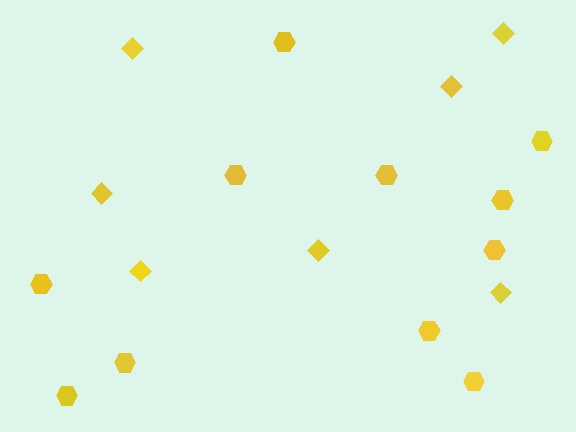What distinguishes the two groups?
There are 2 groups: one group of hexagons (11) and one group of diamonds (7).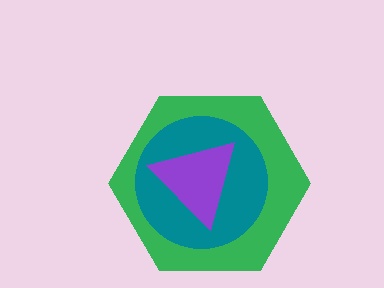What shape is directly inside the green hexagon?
The teal circle.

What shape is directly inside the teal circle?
The purple triangle.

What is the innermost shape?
The purple triangle.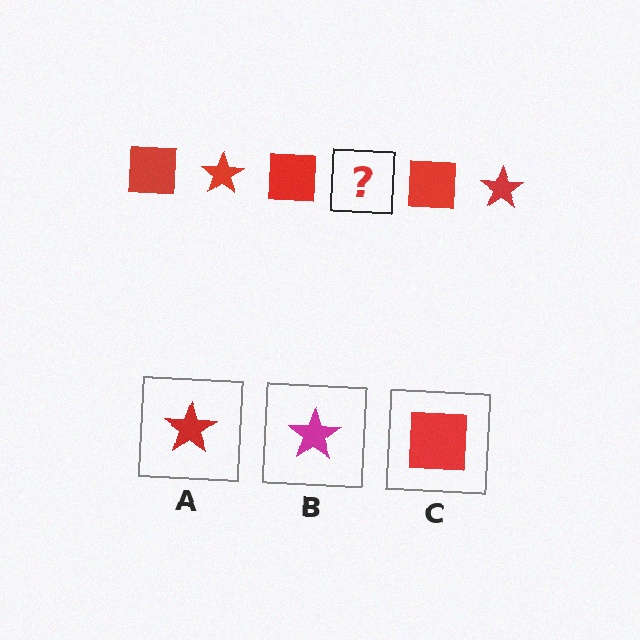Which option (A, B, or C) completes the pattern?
A.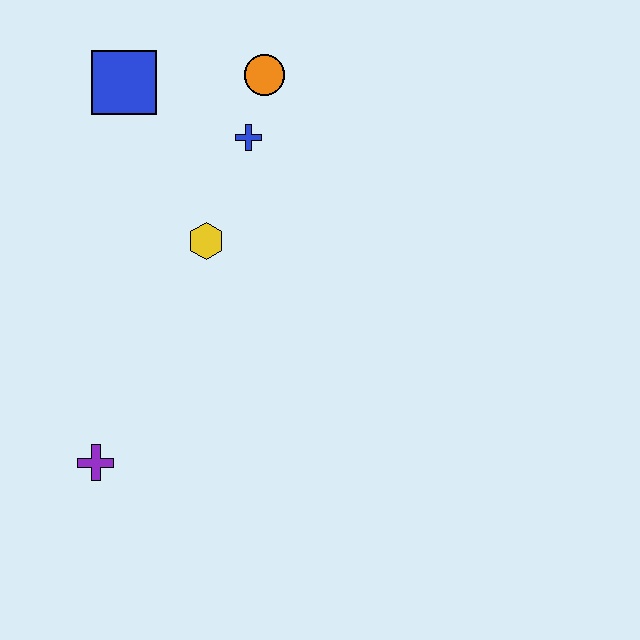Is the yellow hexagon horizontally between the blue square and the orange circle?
Yes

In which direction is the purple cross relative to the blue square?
The purple cross is below the blue square.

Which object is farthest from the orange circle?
The purple cross is farthest from the orange circle.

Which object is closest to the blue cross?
The orange circle is closest to the blue cross.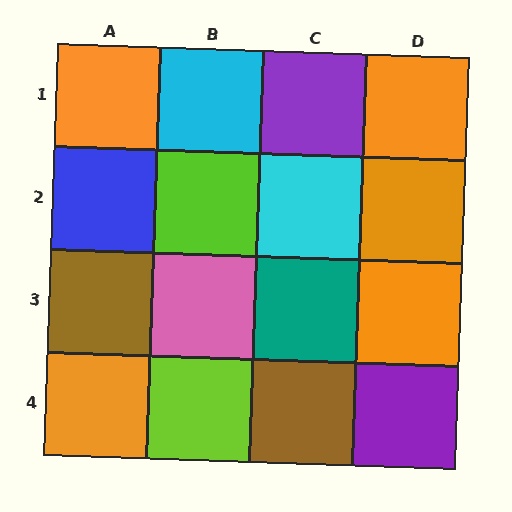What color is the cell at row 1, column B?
Cyan.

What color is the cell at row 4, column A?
Orange.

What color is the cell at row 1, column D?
Orange.